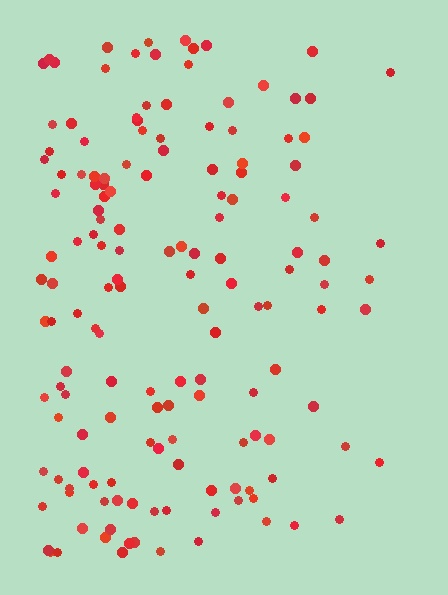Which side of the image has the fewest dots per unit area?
The right.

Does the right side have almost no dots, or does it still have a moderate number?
Still a moderate number, just noticeably fewer than the left.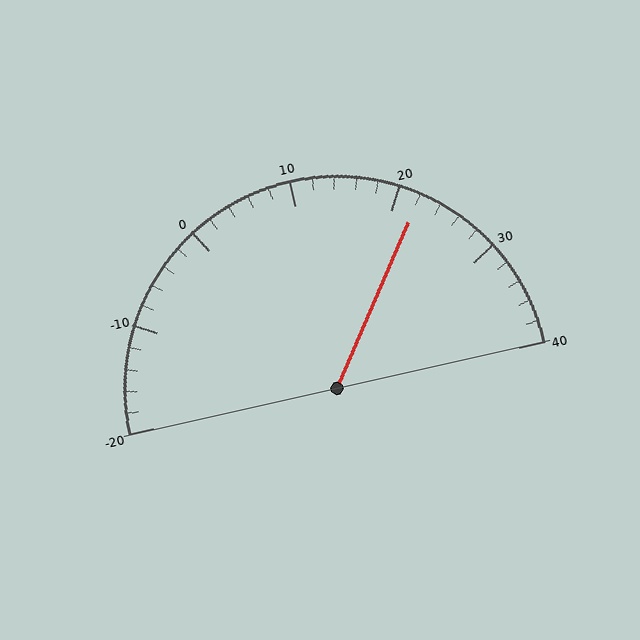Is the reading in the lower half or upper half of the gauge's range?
The reading is in the upper half of the range (-20 to 40).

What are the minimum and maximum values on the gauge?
The gauge ranges from -20 to 40.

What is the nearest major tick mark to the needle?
The nearest major tick mark is 20.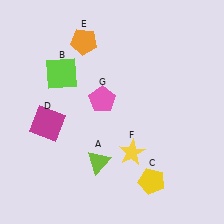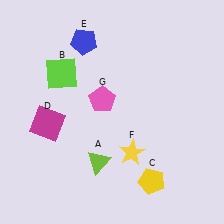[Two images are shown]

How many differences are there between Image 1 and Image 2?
There is 1 difference between the two images.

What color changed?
The pentagon (E) changed from orange in Image 1 to blue in Image 2.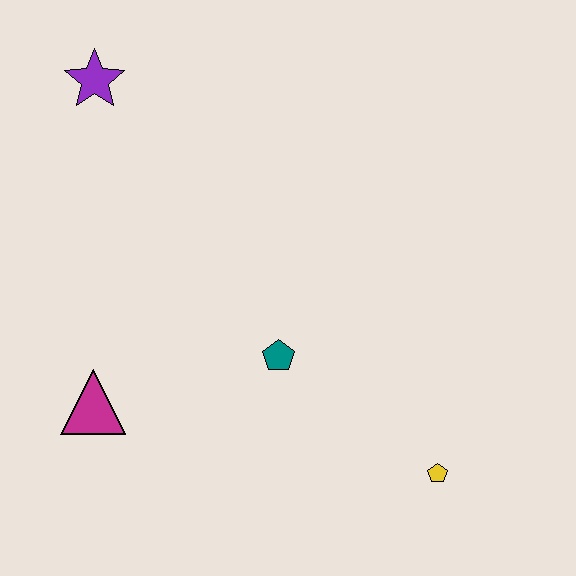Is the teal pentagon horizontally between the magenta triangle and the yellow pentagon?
Yes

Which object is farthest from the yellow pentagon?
The purple star is farthest from the yellow pentagon.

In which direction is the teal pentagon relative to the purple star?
The teal pentagon is below the purple star.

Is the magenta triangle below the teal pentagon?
Yes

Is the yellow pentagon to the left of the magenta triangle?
No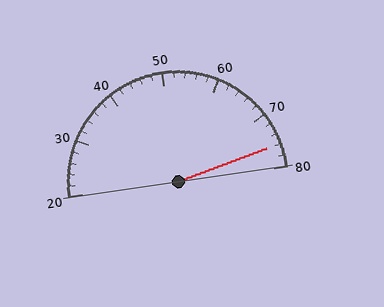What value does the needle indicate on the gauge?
The needle indicates approximately 76.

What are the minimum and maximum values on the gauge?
The gauge ranges from 20 to 80.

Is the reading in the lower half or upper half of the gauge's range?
The reading is in the upper half of the range (20 to 80).